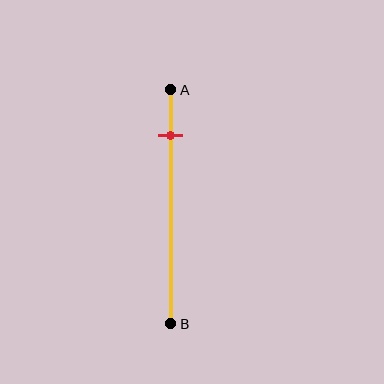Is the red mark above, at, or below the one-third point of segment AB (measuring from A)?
The red mark is above the one-third point of segment AB.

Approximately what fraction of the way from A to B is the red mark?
The red mark is approximately 20% of the way from A to B.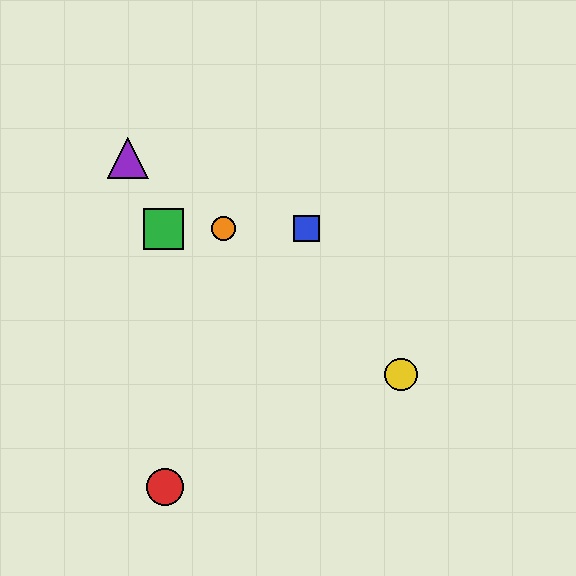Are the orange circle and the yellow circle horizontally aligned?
No, the orange circle is at y≈229 and the yellow circle is at y≈374.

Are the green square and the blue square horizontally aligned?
Yes, both are at y≈229.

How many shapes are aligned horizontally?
3 shapes (the blue square, the green square, the orange circle) are aligned horizontally.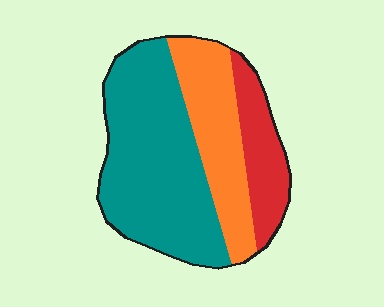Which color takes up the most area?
Teal, at roughly 55%.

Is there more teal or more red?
Teal.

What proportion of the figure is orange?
Orange takes up about one quarter (1/4) of the figure.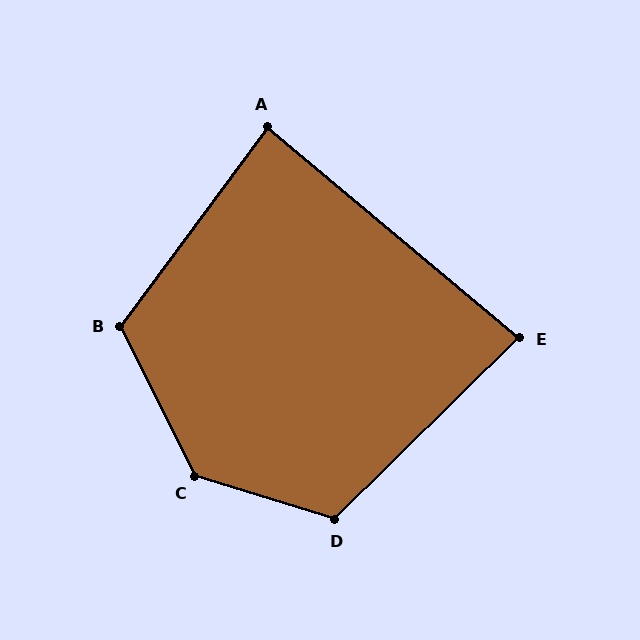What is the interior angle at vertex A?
Approximately 86 degrees (approximately right).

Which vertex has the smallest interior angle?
E, at approximately 84 degrees.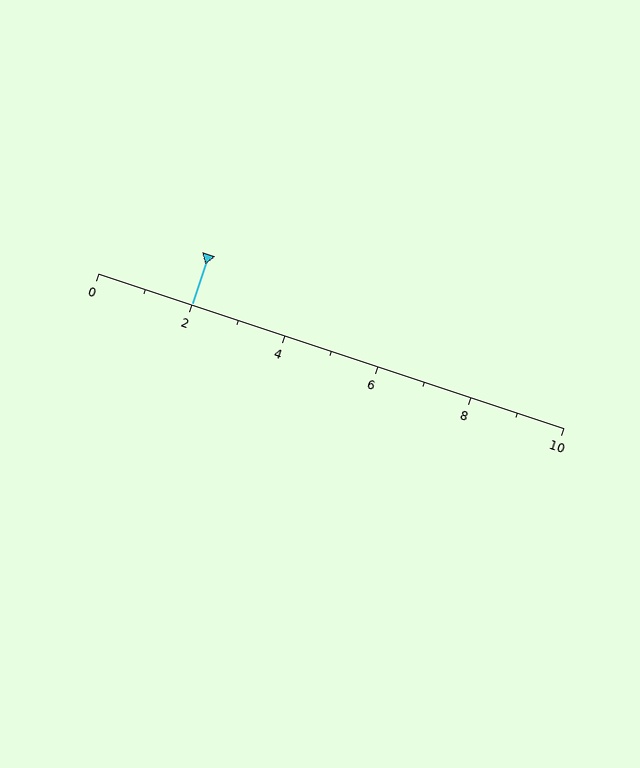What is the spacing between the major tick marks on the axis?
The major ticks are spaced 2 apart.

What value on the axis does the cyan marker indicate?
The marker indicates approximately 2.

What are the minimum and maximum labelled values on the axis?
The axis runs from 0 to 10.